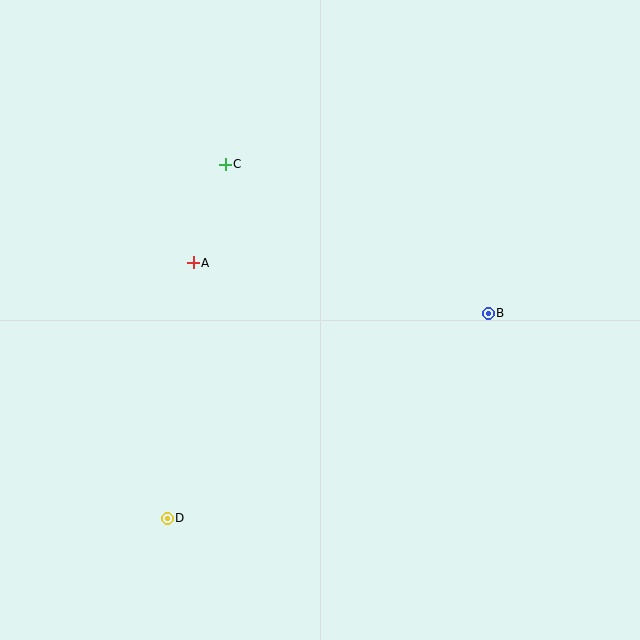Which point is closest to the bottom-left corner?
Point D is closest to the bottom-left corner.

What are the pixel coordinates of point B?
Point B is at (488, 313).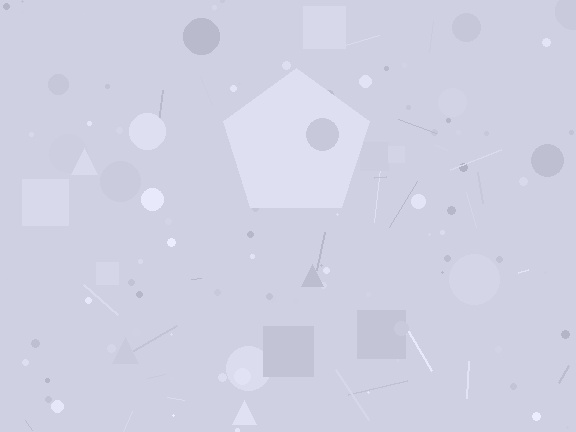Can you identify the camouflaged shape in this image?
The camouflaged shape is a pentagon.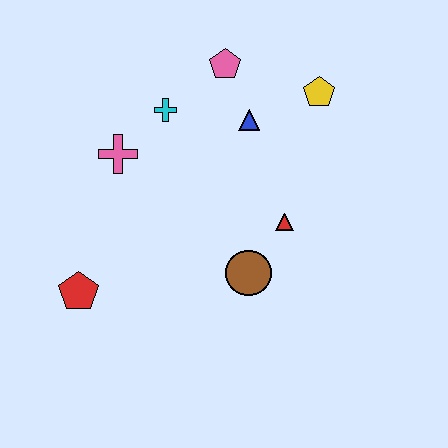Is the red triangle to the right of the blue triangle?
Yes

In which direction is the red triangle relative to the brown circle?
The red triangle is above the brown circle.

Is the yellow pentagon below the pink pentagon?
Yes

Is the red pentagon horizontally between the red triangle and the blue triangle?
No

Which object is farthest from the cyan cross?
The red pentagon is farthest from the cyan cross.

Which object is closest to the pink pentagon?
The blue triangle is closest to the pink pentagon.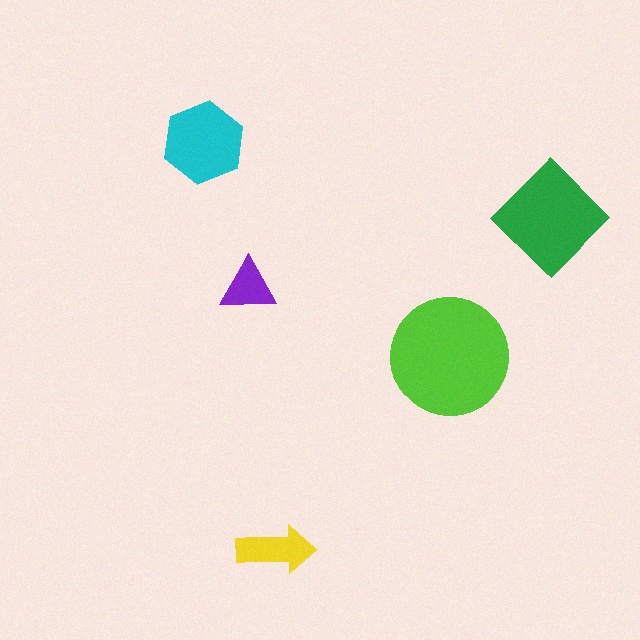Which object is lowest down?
The yellow arrow is bottommost.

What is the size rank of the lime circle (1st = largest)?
1st.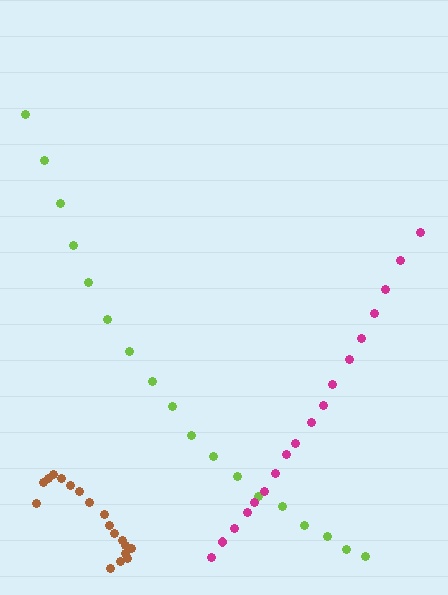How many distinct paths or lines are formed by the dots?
There are 3 distinct paths.